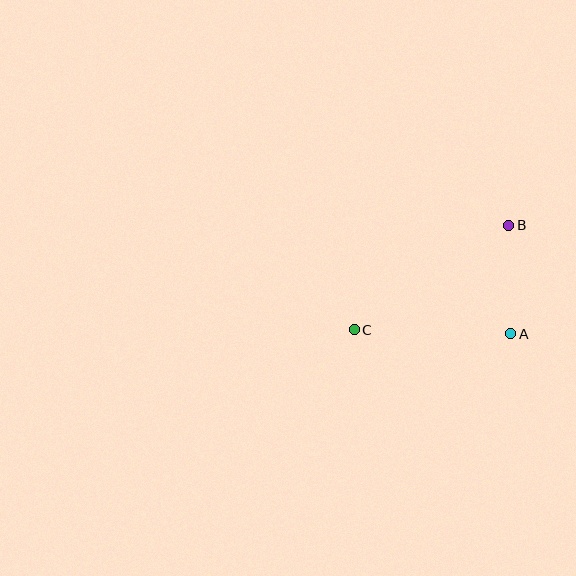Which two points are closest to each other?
Points A and B are closest to each other.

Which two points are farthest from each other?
Points B and C are farthest from each other.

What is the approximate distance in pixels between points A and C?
The distance between A and C is approximately 157 pixels.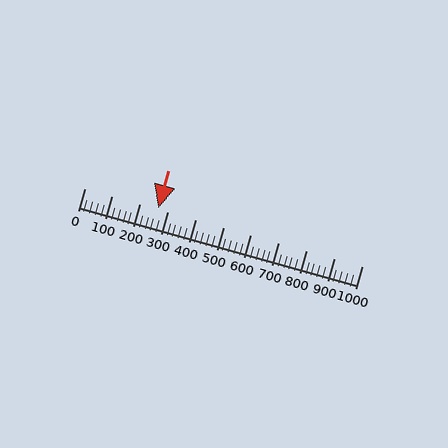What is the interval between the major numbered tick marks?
The major tick marks are spaced 100 units apart.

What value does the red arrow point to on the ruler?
The red arrow points to approximately 266.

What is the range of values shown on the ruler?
The ruler shows values from 0 to 1000.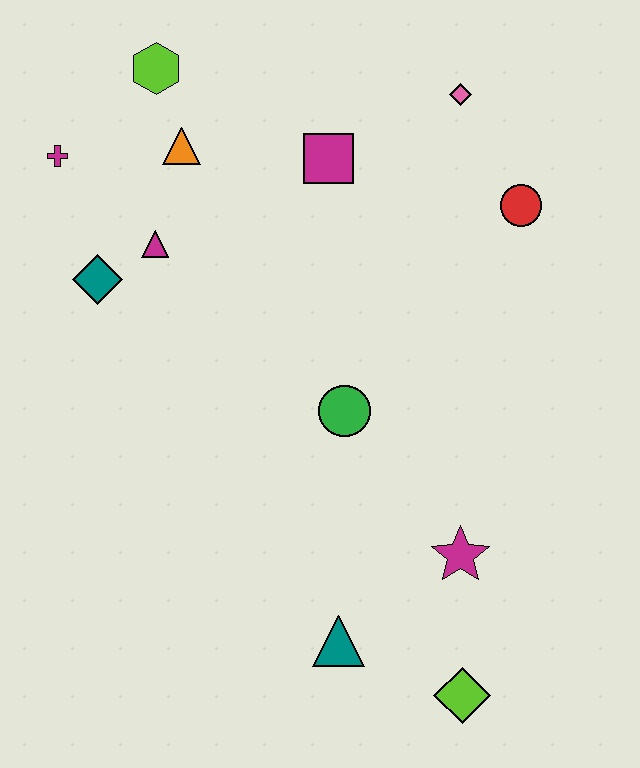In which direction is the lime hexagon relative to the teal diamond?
The lime hexagon is above the teal diamond.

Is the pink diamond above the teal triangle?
Yes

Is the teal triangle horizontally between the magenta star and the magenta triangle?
Yes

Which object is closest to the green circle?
The magenta star is closest to the green circle.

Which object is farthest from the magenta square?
The lime diamond is farthest from the magenta square.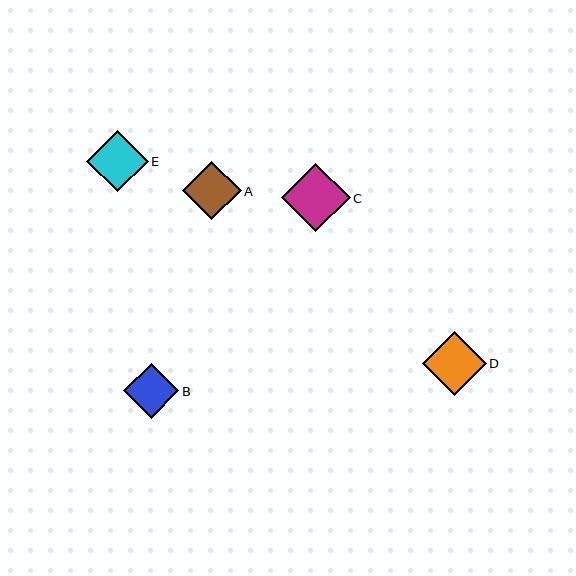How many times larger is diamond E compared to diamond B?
Diamond E is approximately 1.1 times the size of diamond B.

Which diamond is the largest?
Diamond C is the largest with a size of approximately 68 pixels.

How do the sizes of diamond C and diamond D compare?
Diamond C and diamond D are approximately the same size.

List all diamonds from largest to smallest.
From largest to smallest: C, D, E, A, B.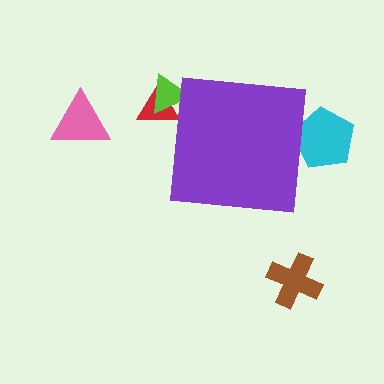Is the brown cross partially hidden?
No, the brown cross is fully visible.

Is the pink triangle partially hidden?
No, the pink triangle is fully visible.